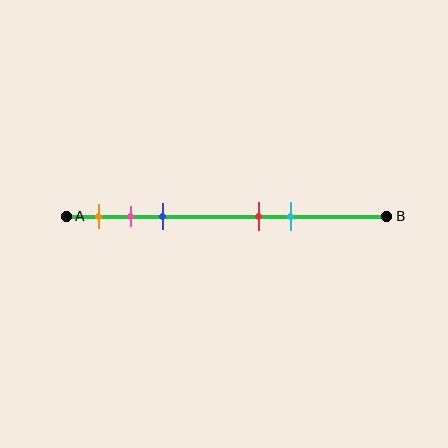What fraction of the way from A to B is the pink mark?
The pink mark is approximately 20% (0.2) of the way from A to B.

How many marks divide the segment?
There are 5 marks dividing the segment.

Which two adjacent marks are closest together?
The pink and blue marks are the closest adjacent pair.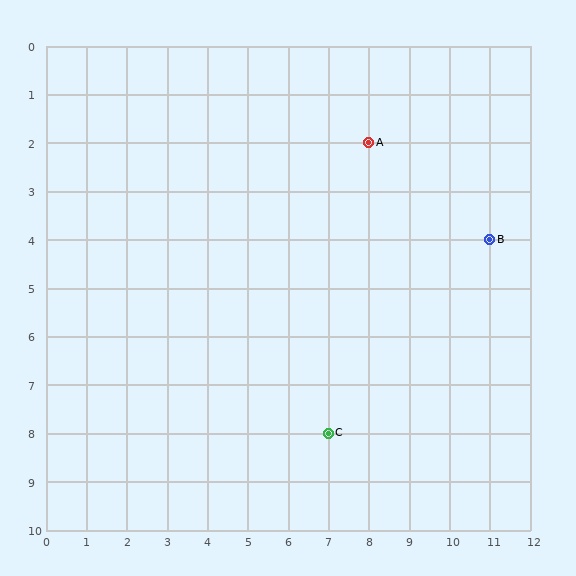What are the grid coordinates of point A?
Point A is at grid coordinates (8, 2).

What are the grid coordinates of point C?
Point C is at grid coordinates (7, 8).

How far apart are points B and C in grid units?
Points B and C are 4 columns and 4 rows apart (about 5.7 grid units diagonally).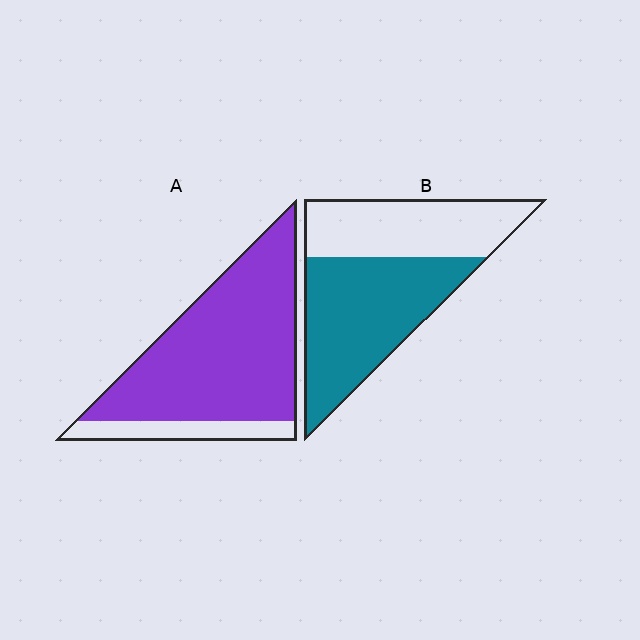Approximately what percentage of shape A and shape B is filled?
A is approximately 85% and B is approximately 60%.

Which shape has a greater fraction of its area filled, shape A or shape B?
Shape A.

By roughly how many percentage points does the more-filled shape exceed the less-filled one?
By roughly 25 percentage points (A over B).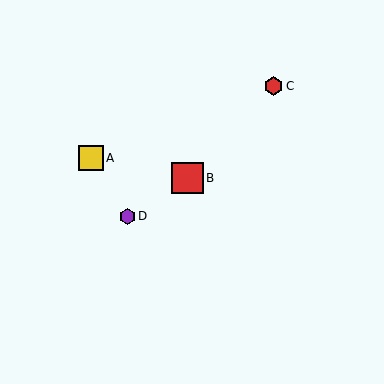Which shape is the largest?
The red square (labeled B) is the largest.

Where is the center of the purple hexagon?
The center of the purple hexagon is at (127, 216).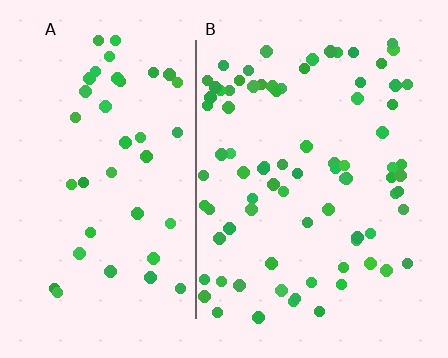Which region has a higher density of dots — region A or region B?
B (the right).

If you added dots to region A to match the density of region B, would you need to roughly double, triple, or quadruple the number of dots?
Approximately double.